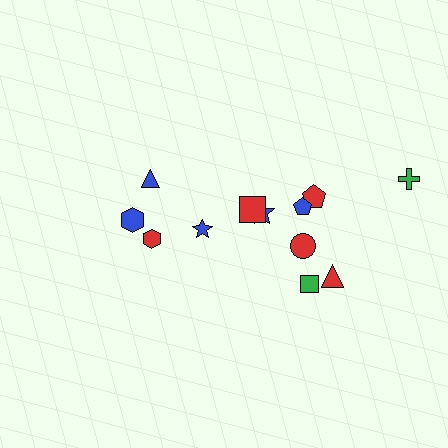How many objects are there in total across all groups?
There are 12 objects.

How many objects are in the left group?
There are 4 objects.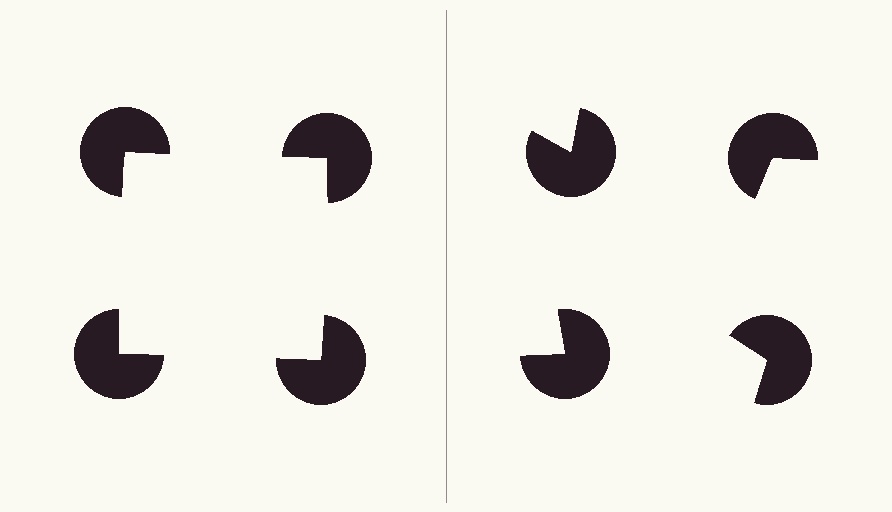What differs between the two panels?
The pac-man discs are positioned identically on both sides; only the wedge orientations differ. On the left they align to a square; on the right they are misaligned.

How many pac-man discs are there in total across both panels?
8 — 4 on each side.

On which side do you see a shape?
An illusory square appears on the left side. On the right side the wedge cuts are rotated, so no coherent shape forms.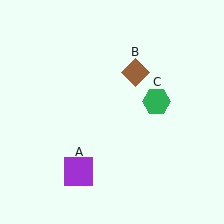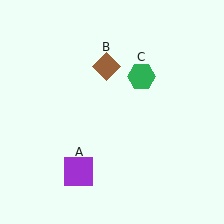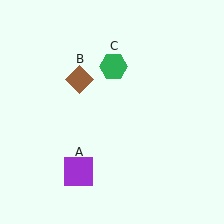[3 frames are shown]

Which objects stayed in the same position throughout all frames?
Purple square (object A) remained stationary.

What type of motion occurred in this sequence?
The brown diamond (object B), green hexagon (object C) rotated counterclockwise around the center of the scene.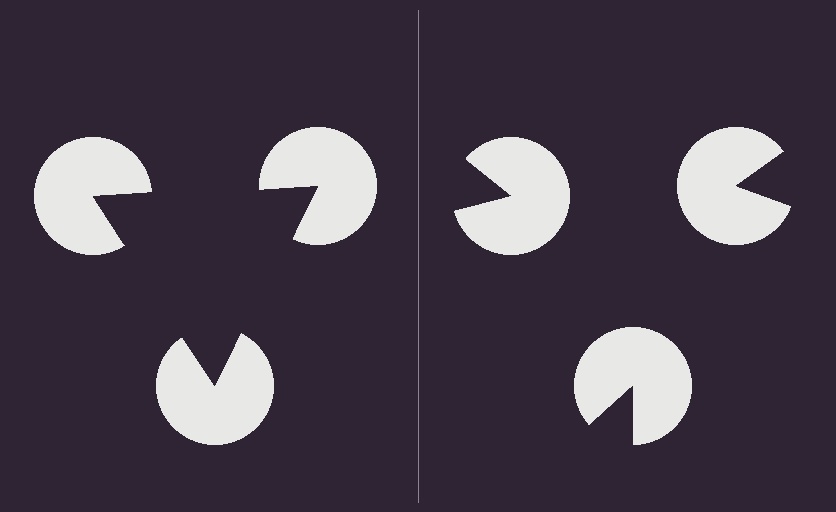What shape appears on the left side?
An illusory triangle.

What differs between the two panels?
The pac-man discs are positioned identically on both sides; only the wedge orientations differ. On the left they align to a triangle; on the right they are misaligned.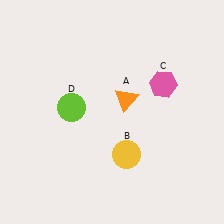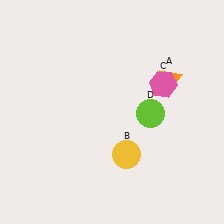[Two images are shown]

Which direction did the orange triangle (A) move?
The orange triangle (A) moved right.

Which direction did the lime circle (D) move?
The lime circle (D) moved right.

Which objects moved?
The objects that moved are: the orange triangle (A), the lime circle (D).